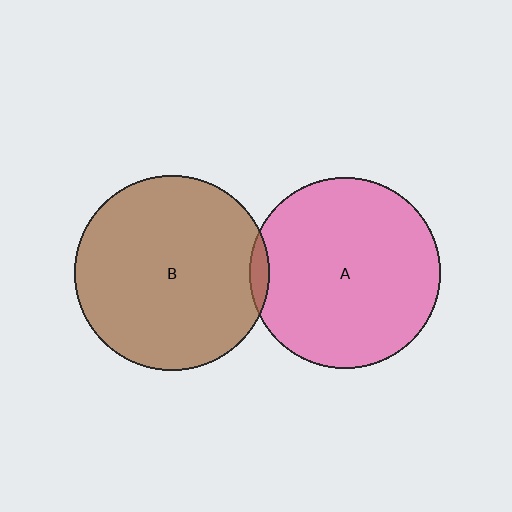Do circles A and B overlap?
Yes.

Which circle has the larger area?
Circle B (brown).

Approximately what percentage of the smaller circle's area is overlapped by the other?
Approximately 5%.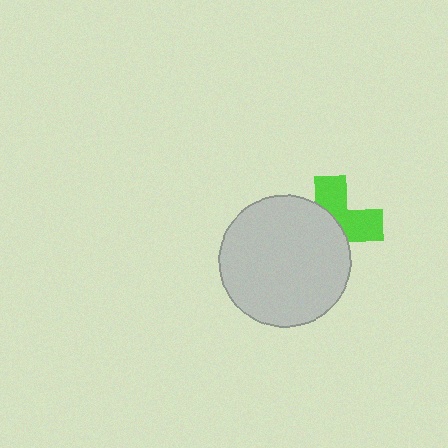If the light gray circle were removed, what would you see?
You would see the complete lime cross.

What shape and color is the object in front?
The object in front is a light gray circle.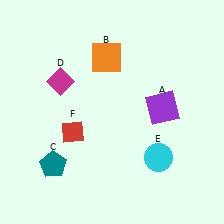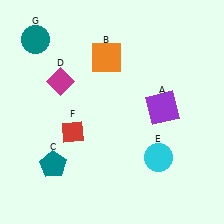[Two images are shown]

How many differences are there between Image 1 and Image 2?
There is 1 difference between the two images.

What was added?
A teal circle (G) was added in Image 2.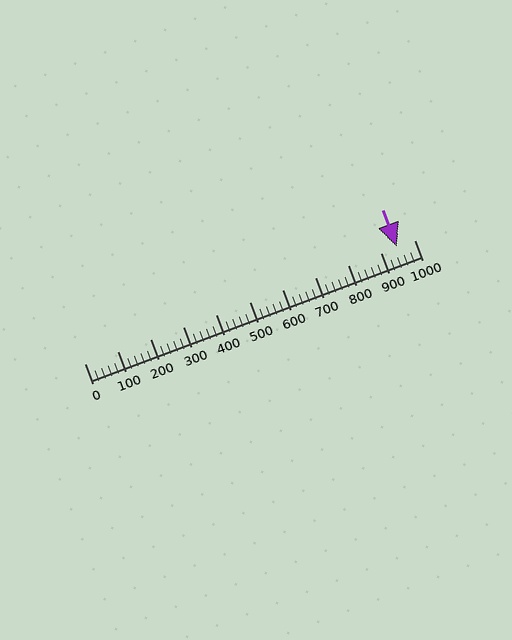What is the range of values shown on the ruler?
The ruler shows values from 0 to 1000.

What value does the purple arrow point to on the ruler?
The purple arrow points to approximately 946.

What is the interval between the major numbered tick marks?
The major tick marks are spaced 100 units apart.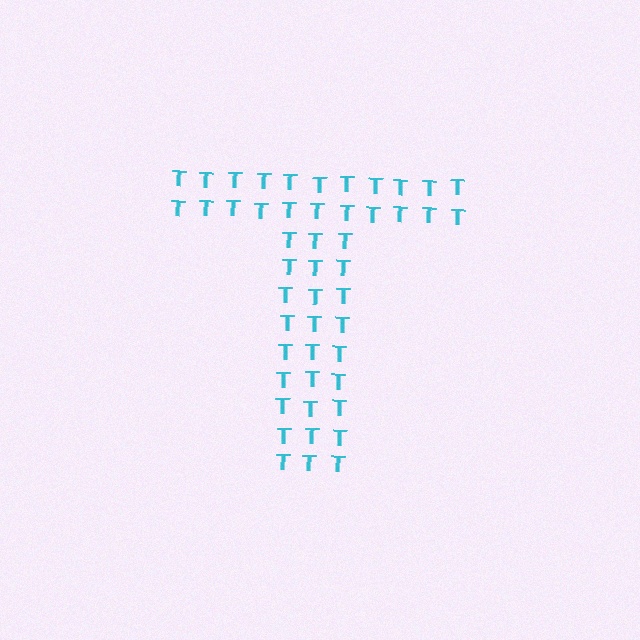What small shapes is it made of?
It is made of small letter T's.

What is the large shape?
The large shape is the letter T.